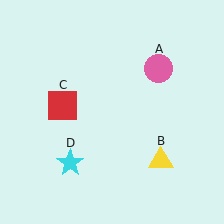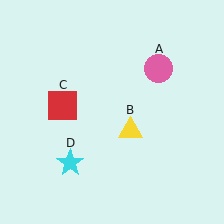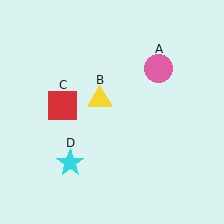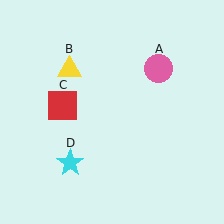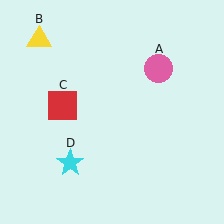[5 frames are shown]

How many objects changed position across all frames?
1 object changed position: yellow triangle (object B).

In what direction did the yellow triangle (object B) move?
The yellow triangle (object B) moved up and to the left.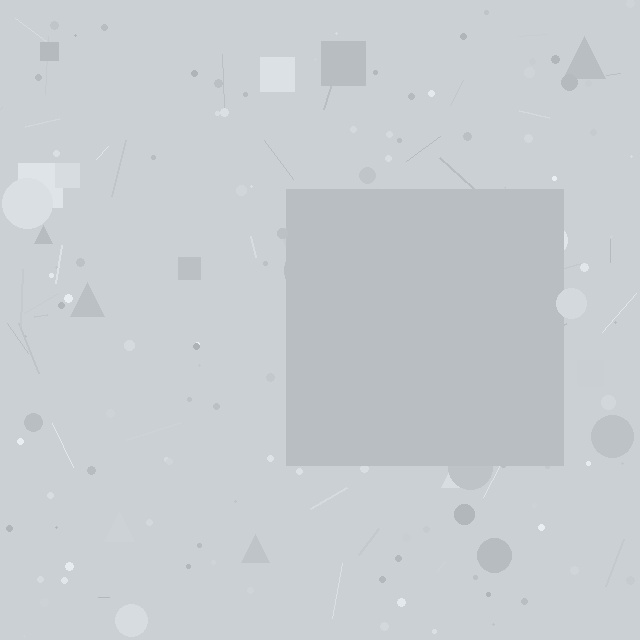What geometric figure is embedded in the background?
A square is embedded in the background.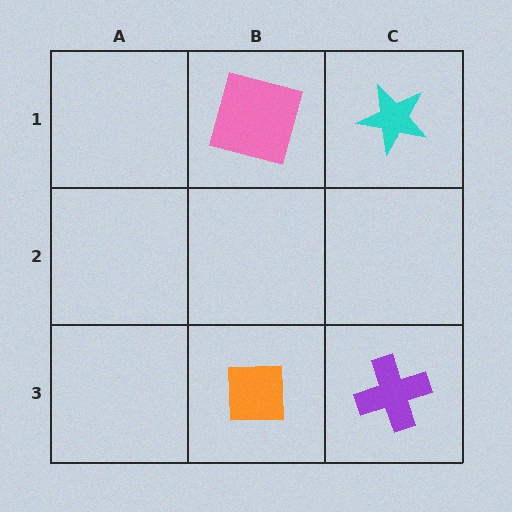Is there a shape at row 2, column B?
No, that cell is empty.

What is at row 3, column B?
An orange square.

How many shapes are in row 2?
0 shapes.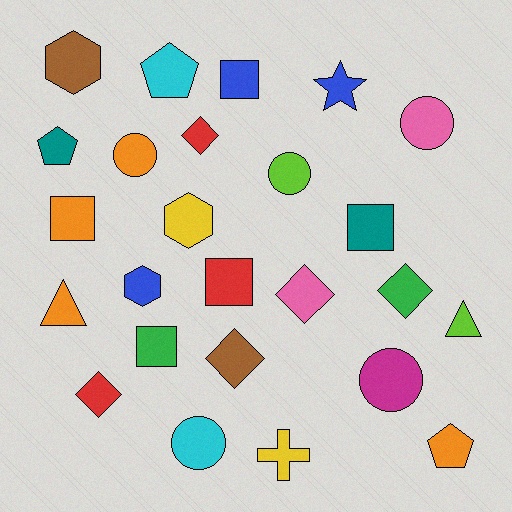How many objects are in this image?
There are 25 objects.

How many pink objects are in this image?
There are 2 pink objects.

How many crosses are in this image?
There is 1 cross.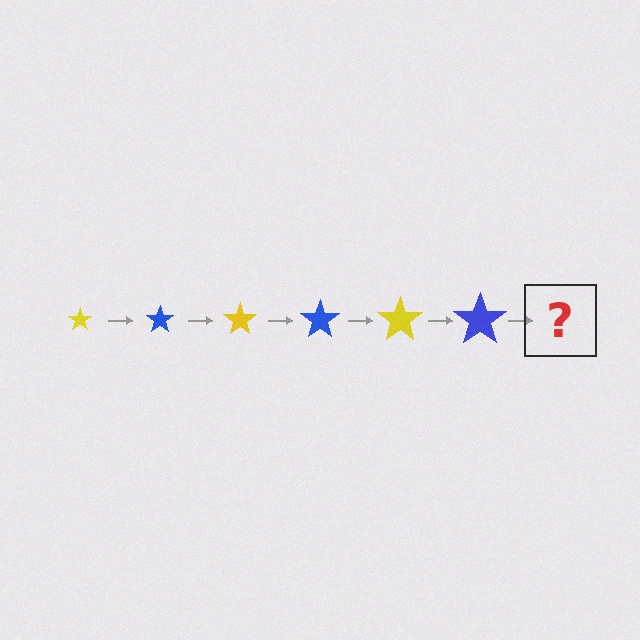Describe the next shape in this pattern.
It should be a yellow star, larger than the previous one.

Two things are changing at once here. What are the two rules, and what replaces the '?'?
The two rules are that the star grows larger each step and the color cycles through yellow and blue. The '?' should be a yellow star, larger than the previous one.